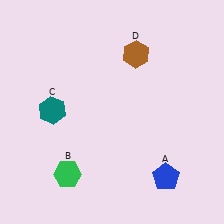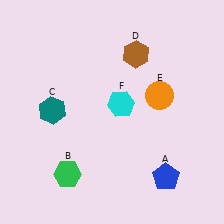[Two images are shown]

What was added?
An orange circle (E), a cyan hexagon (F) were added in Image 2.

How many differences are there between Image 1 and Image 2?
There are 2 differences between the two images.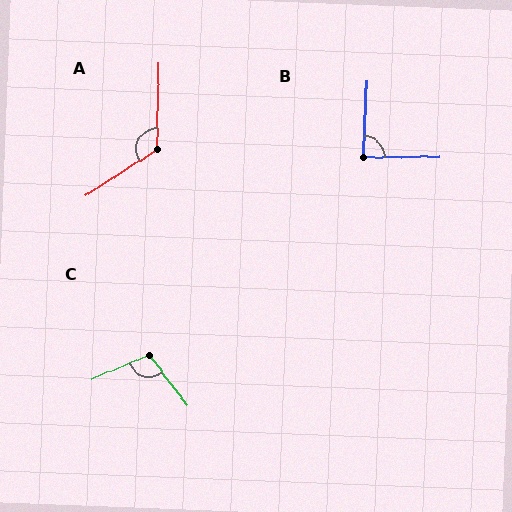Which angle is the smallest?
B, at approximately 87 degrees.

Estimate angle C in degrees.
Approximately 104 degrees.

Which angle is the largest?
A, at approximately 124 degrees.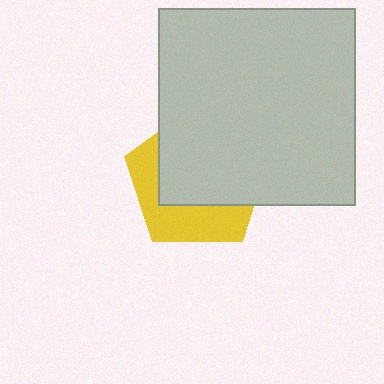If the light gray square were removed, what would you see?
You would see the complete yellow pentagon.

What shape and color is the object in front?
The object in front is a light gray square.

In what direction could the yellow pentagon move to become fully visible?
The yellow pentagon could move toward the lower-left. That would shift it out from behind the light gray square entirely.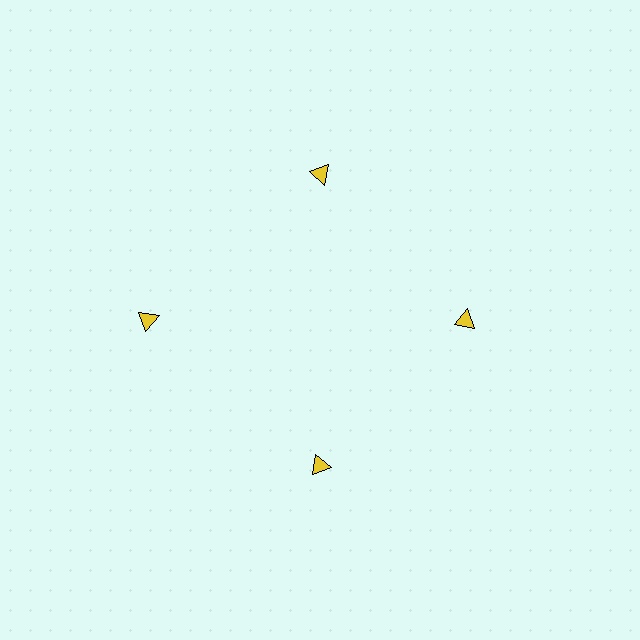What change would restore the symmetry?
The symmetry would be restored by moving it inward, back onto the ring so that all 4 triangles sit at equal angles and equal distance from the center.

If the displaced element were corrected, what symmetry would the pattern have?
It would have 4-fold rotational symmetry — the pattern would map onto itself every 90 degrees.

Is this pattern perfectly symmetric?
No. The 4 yellow triangles are arranged in a ring, but one element near the 9 o'clock position is pushed outward from the center, breaking the 4-fold rotational symmetry.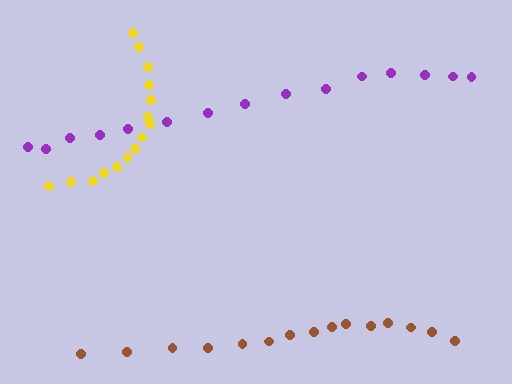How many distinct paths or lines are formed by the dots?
There are 3 distinct paths.